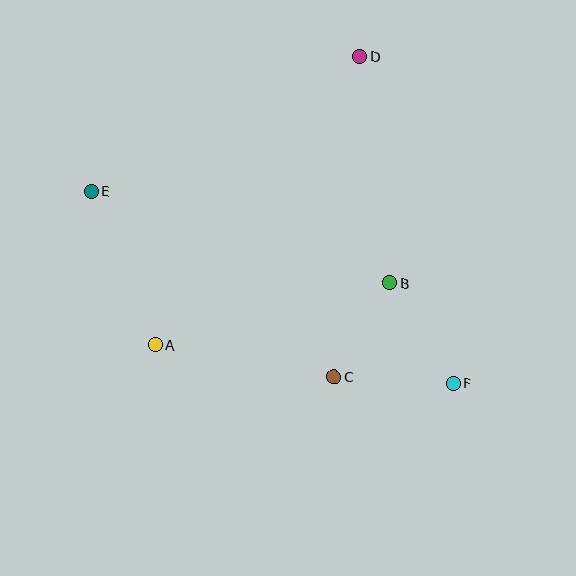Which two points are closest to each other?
Points B and C are closest to each other.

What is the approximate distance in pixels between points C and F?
The distance between C and F is approximately 120 pixels.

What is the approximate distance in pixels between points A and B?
The distance between A and B is approximately 242 pixels.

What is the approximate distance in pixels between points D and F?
The distance between D and F is approximately 341 pixels.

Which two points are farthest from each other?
Points E and F are farthest from each other.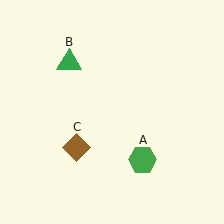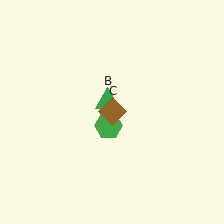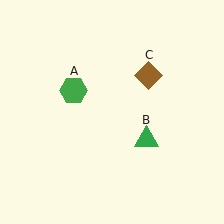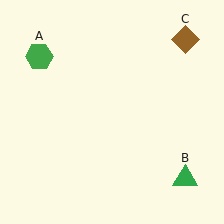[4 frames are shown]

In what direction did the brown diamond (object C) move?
The brown diamond (object C) moved up and to the right.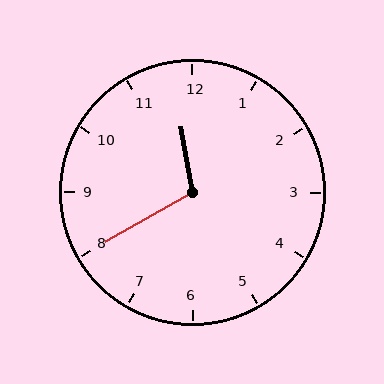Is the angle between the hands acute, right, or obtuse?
It is obtuse.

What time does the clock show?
11:40.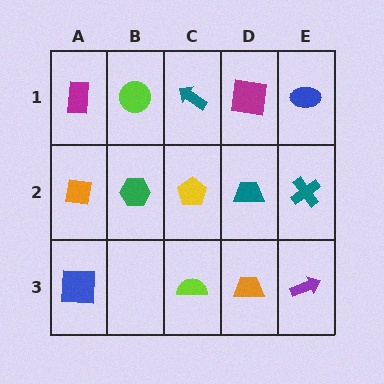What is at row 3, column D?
An orange trapezoid.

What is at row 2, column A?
An orange square.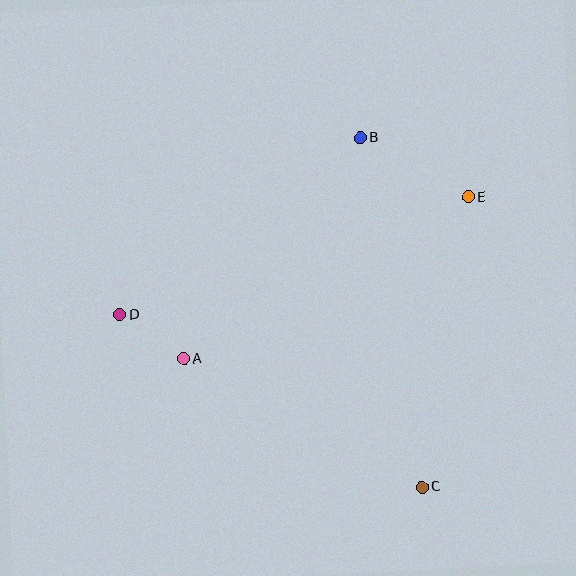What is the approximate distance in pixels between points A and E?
The distance between A and E is approximately 327 pixels.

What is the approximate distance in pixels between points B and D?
The distance between B and D is approximately 299 pixels.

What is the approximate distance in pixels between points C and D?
The distance between C and D is approximately 348 pixels.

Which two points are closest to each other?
Points A and D are closest to each other.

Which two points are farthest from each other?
Points D and E are farthest from each other.